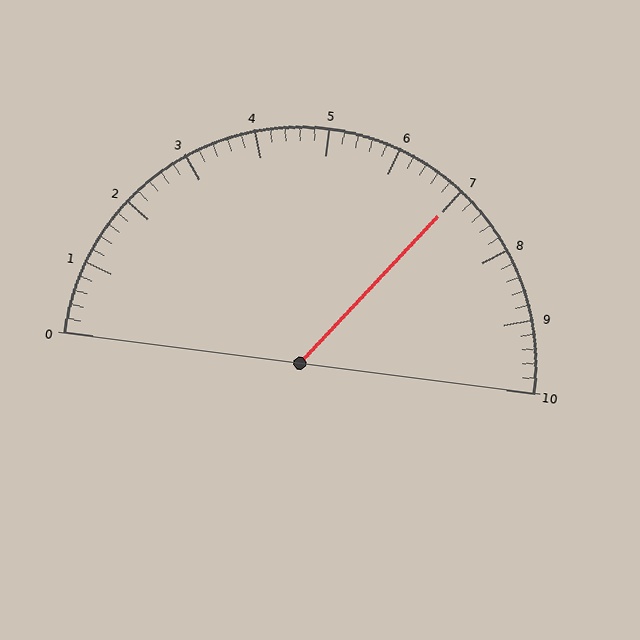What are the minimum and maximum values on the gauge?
The gauge ranges from 0 to 10.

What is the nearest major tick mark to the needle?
The nearest major tick mark is 7.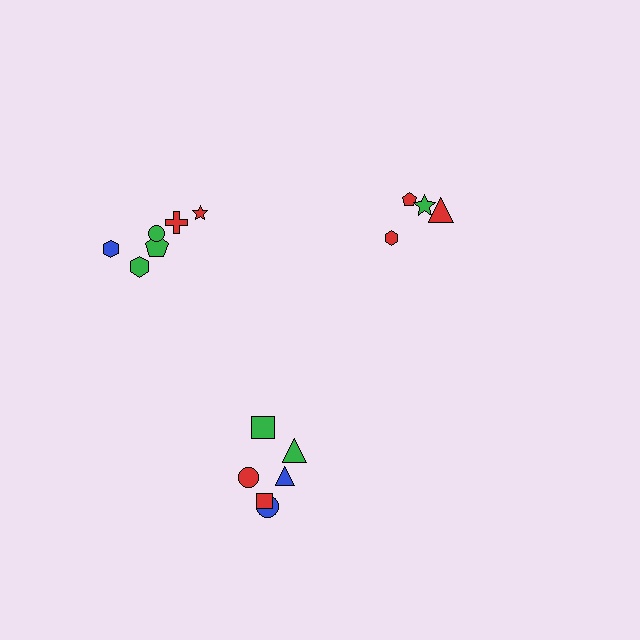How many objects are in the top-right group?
There are 4 objects.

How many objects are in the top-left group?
There are 6 objects.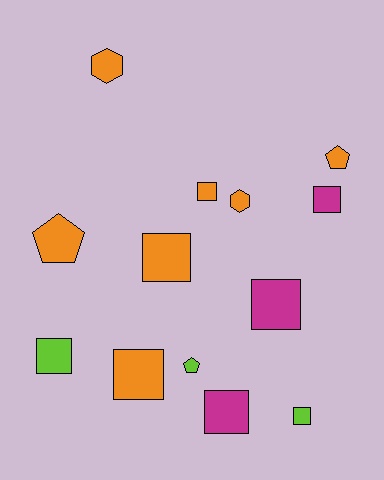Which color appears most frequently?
Orange, with 7 objects.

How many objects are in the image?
There are 13 objects.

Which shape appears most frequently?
Square, with 8 objects.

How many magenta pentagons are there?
There are no magenta pentagons.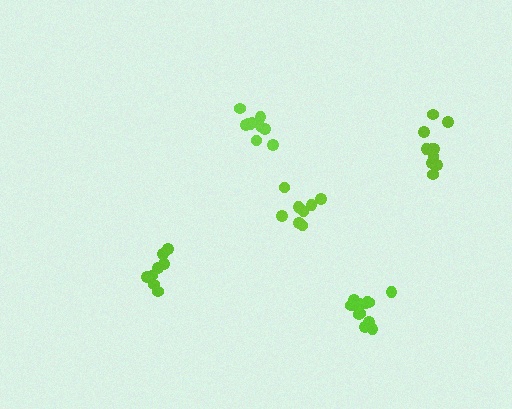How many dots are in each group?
Group 1: 9 dots, Group 2: 8 dots, Group 3: 13 dots, Group 4: 10 dots, Group 5: 10 dots (50 total).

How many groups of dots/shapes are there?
There are 5 groups.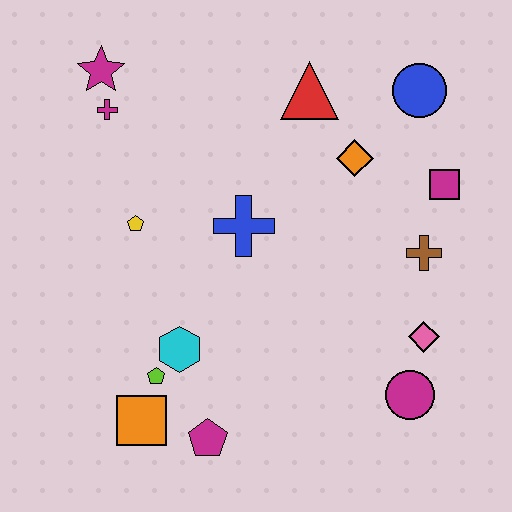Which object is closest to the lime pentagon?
The cyan hexagon is closest to the lime pentagon.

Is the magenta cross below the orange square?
No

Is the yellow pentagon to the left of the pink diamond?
Yes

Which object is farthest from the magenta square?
The orange square is farthest from the magenta square.